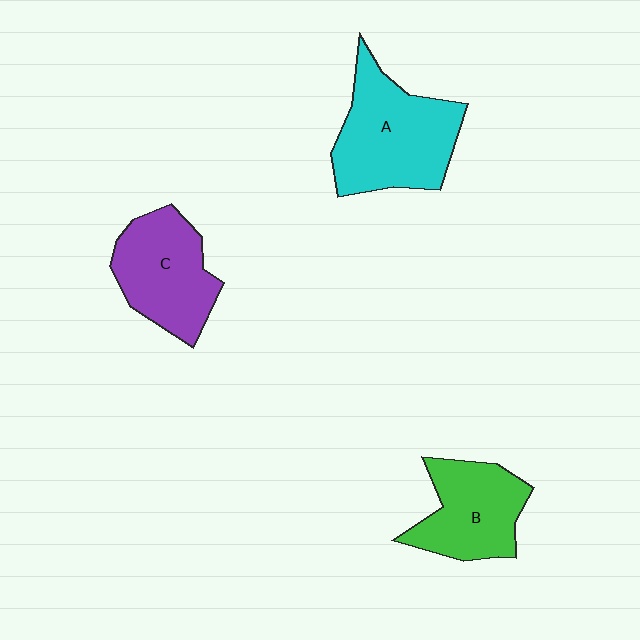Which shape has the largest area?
Shape A (cyan).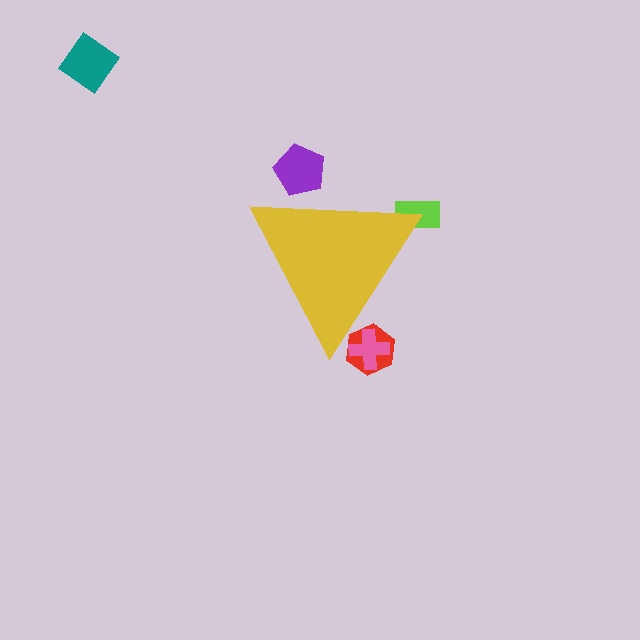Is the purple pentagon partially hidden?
Yes, the purple pentagon is partially hidden behind the yellow triangle.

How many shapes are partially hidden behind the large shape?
4 shapes are partially hidden.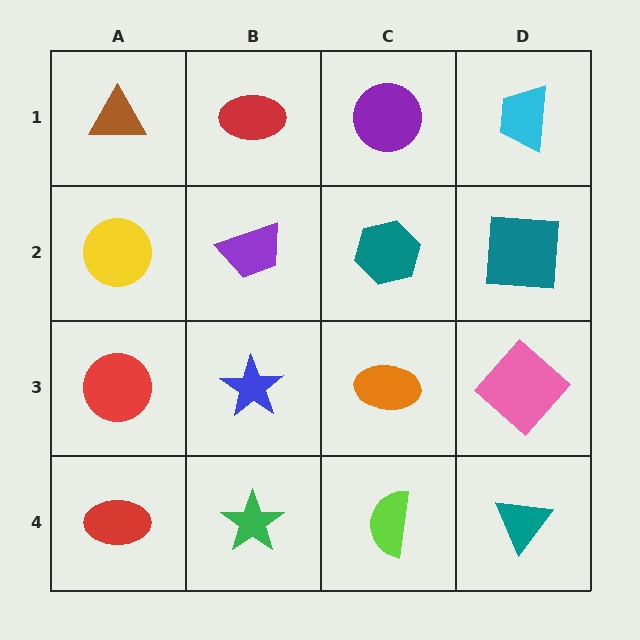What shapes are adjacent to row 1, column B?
A purple trapezoid (row 2, column B), a brown triangle (row 1, column A), a purple circle (row 1, column C).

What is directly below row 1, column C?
A teal hexagon.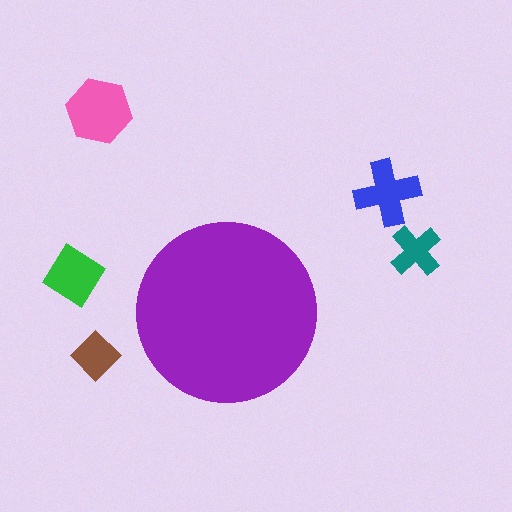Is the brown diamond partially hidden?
No, the brown diamond is fully visible.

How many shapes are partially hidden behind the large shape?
0 shapes are partially hidden.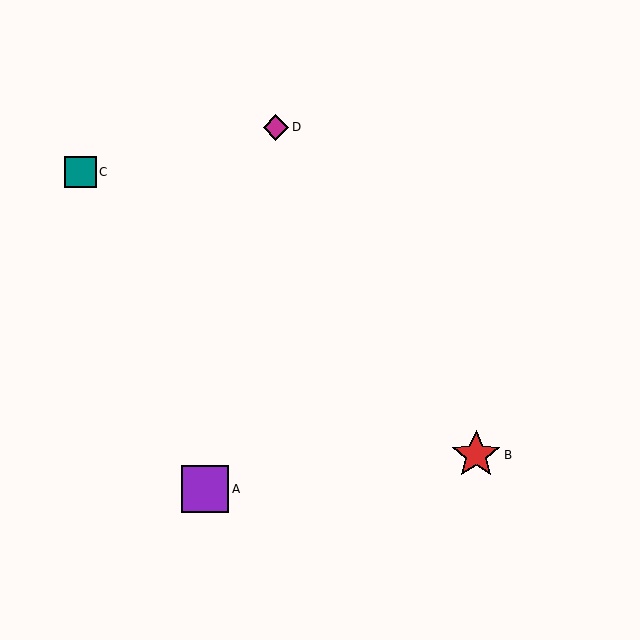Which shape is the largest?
The red star (labeled B) is the largest.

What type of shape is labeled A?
Shape A is a purple square.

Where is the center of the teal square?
The center of the teal square is at (80, 172).